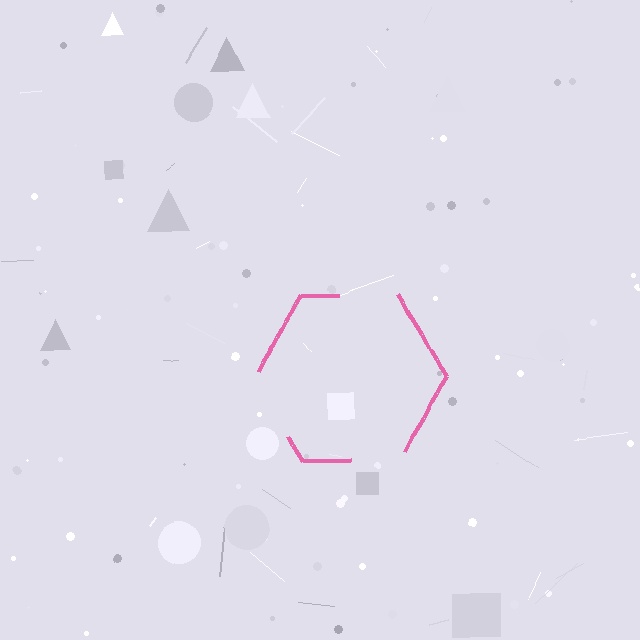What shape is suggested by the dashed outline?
The dashed outline suggests a hexagon.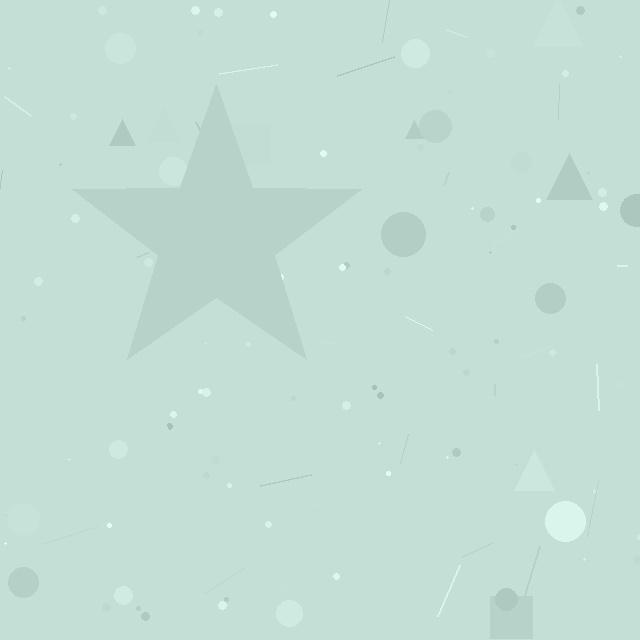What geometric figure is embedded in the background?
A star is embedded in the background.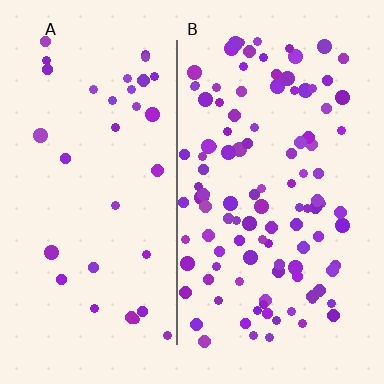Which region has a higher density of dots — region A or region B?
B (the right).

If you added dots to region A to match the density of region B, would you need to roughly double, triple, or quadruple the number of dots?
Approximately triple.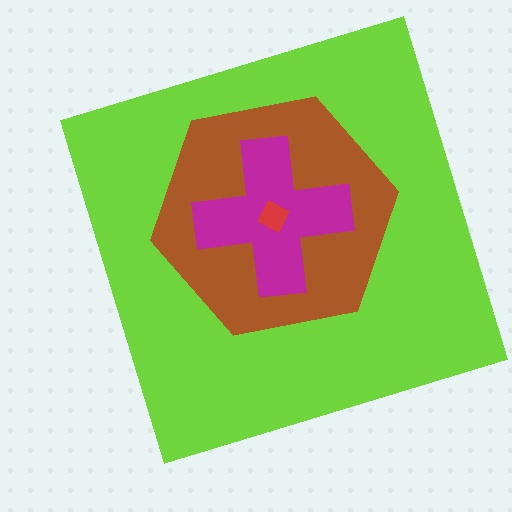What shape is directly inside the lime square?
The brown hexagon.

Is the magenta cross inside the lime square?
Yes.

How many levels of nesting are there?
4.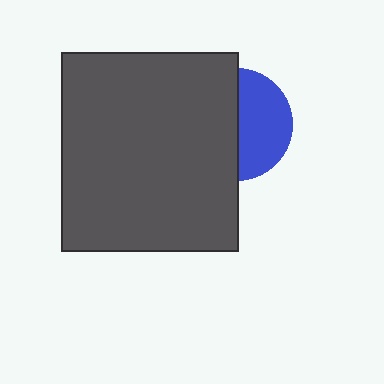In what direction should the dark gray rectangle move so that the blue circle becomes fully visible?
The dark gray rectangle should move left. That is the shortest direction to clear the overlap and leave the blue circle fully visible.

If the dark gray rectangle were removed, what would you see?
You would see the complete blue circle.